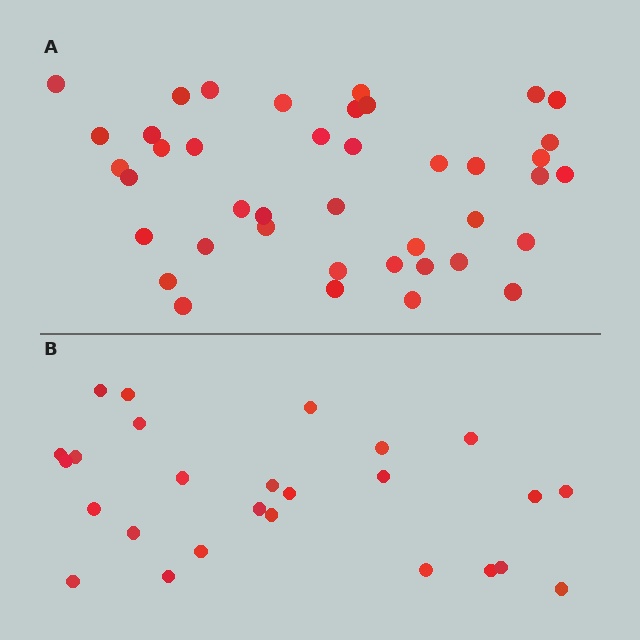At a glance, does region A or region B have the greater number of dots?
Region A (the top region) has more dots.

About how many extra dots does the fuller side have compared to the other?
Region A has approximately 15 more dots than region B.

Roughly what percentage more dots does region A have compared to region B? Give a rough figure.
About 60% more.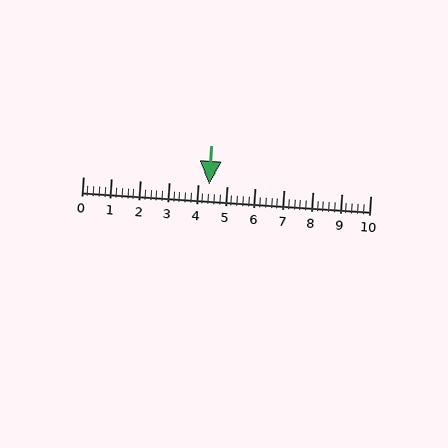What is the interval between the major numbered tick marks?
The major tick marks are spaced 1 units apart.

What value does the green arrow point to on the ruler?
The green arrow points to approximately 4.4.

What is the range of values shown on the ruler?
The ruler shows values from 0 to 10.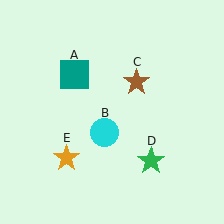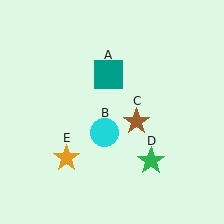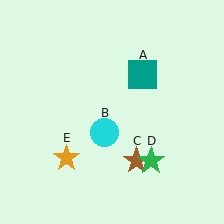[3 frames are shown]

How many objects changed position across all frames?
2 objects changed position: teal square (object A), brown star (object C).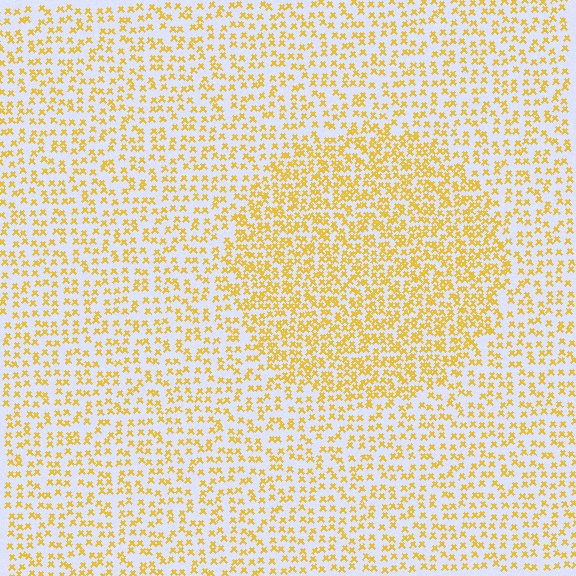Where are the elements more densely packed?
The elements are more densely packed inside the circle boundary.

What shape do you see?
I see a circle.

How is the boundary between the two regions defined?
The boundary is defined by a change in element density (approximately 1.8x ratio). All elements are the same color, size, and shape.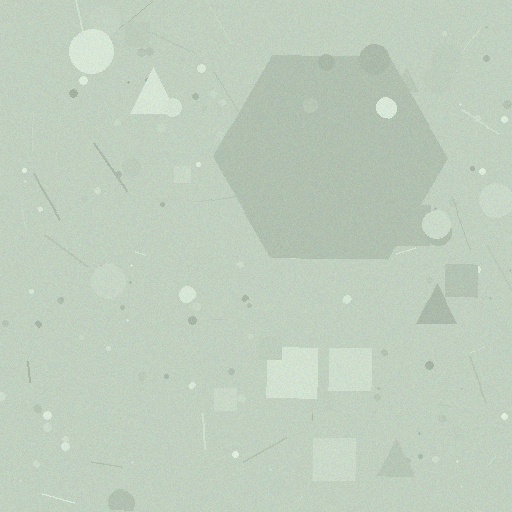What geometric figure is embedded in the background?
A hexagon is embedded in the background.